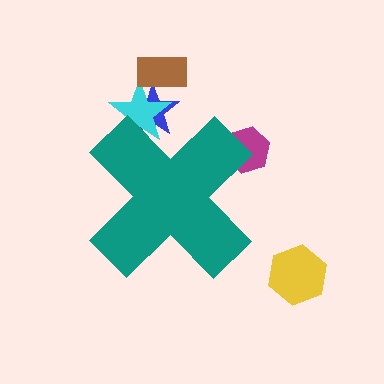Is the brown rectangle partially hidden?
No, the brown rectangle is fully visible.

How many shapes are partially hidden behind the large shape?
3 shapes are partially hidden.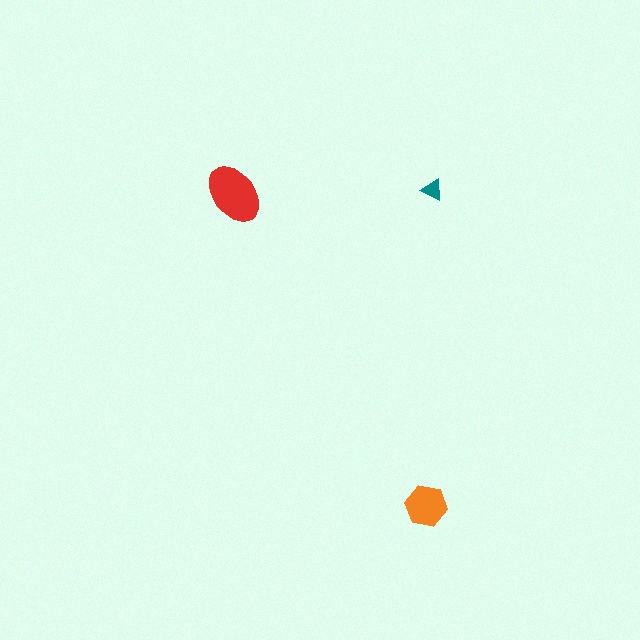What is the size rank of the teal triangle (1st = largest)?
3rd.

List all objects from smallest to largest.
The teal triangle, the orange hexagon, the red ellipse.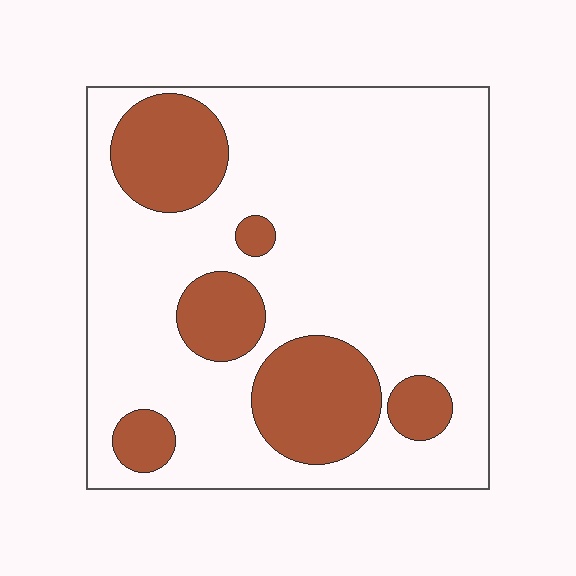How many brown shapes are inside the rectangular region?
6.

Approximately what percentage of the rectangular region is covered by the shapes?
Approximately 25%.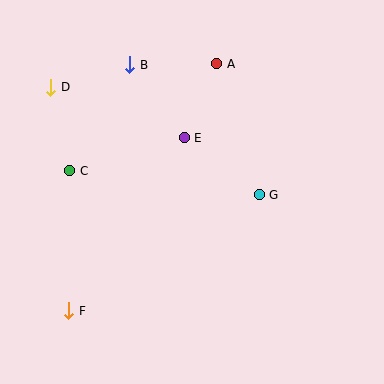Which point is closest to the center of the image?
Point E at (184, 138) is closest to the center.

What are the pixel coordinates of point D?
Point D is at (51, 87).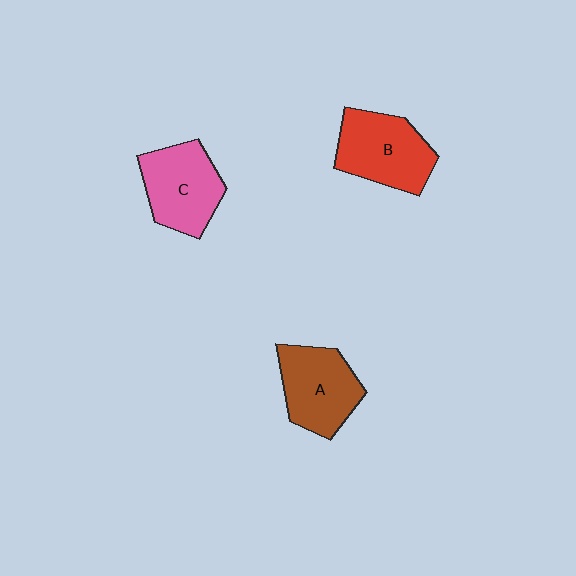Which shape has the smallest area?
Shape A (brown).